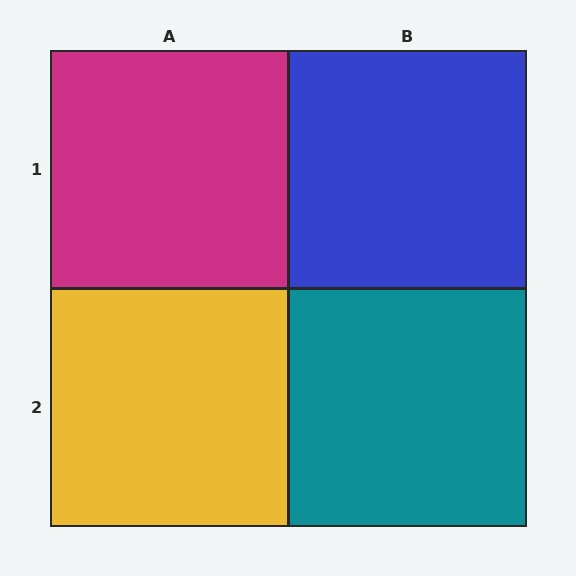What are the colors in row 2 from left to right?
Yellow, teal.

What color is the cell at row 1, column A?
Magenta.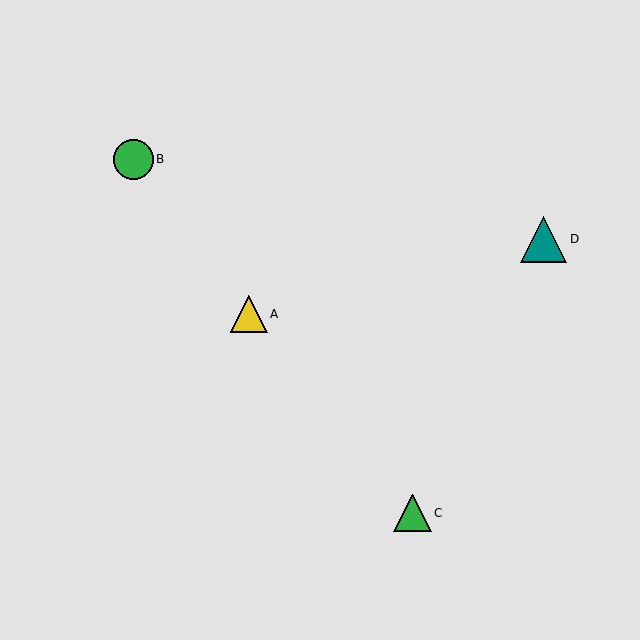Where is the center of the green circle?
The center of the green circle is at (134, 159).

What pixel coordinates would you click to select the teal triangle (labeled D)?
Click at (544, 239) to select the teal triangle D.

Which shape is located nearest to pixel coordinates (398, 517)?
The green triangle (labeled C) at (412, 513) is nearest to that location.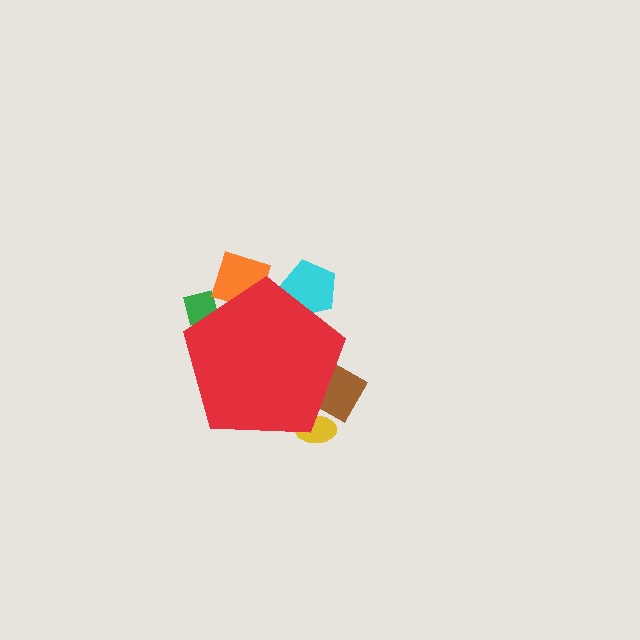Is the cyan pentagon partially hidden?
Yes, the cyan pentagon is partially hidden behind the red pentagon.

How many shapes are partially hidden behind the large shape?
5 shapes are partially hidden.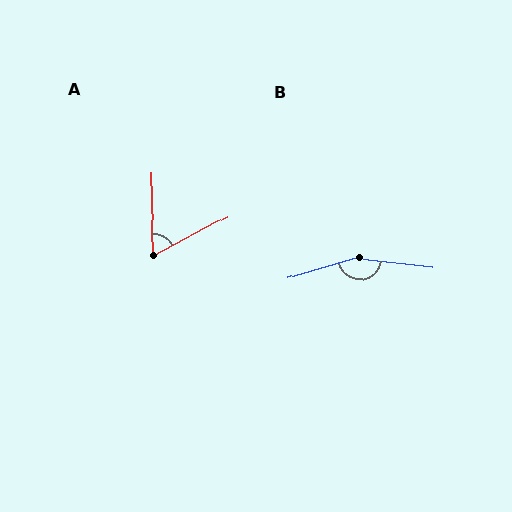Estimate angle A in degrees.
Approximately 63 degrees.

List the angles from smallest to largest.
A (63°), B (157°).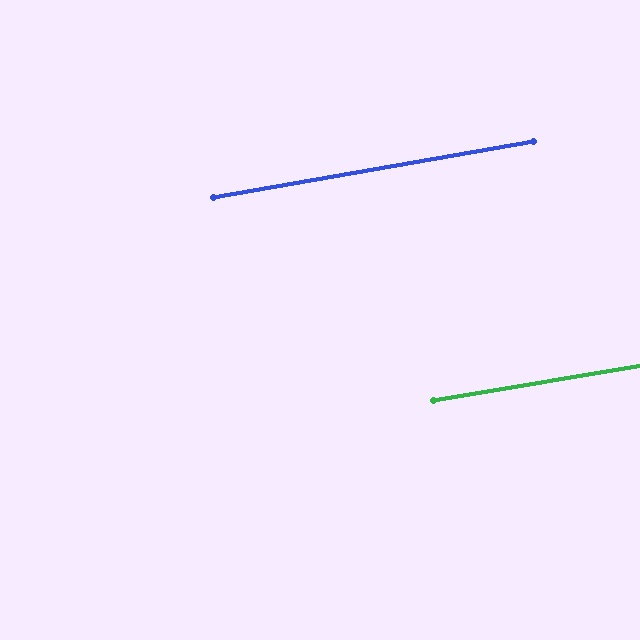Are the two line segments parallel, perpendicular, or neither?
Parallel — their directions differ by only 0.4°.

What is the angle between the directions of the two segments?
Approximately 0 degrees.